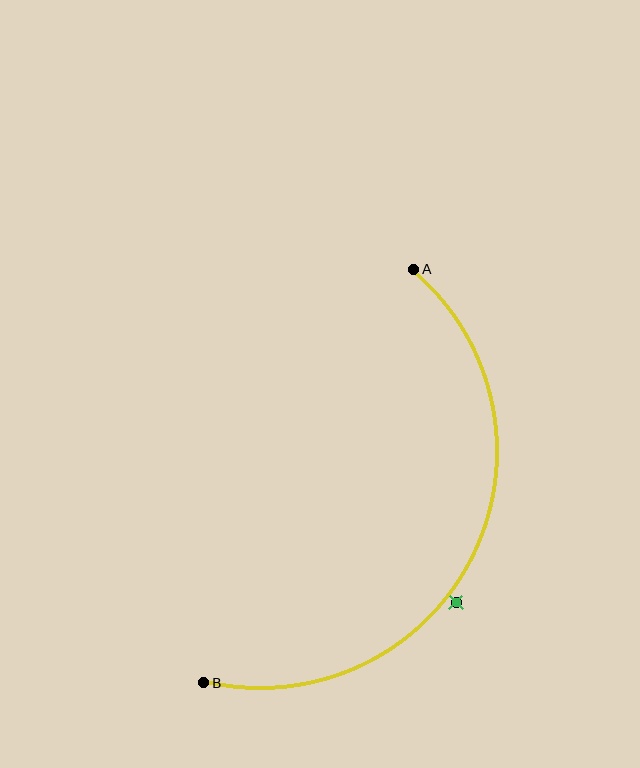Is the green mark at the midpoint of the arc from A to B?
No — the green mark does not lie on the arc at all. It sits slightly outside the curve.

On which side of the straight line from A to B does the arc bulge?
The arc bulges to the right of the straight line connecting A and B.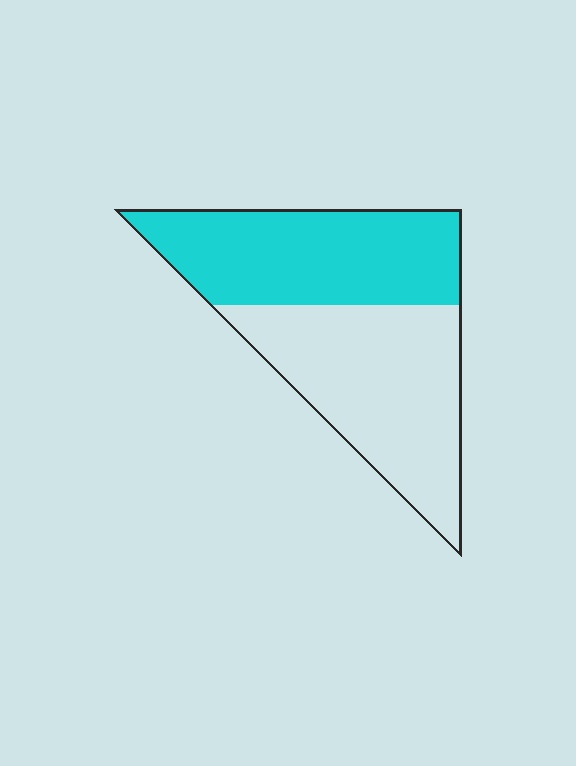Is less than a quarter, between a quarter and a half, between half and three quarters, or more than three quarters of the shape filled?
Between a quarter and a half.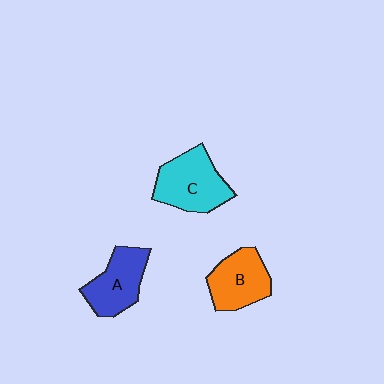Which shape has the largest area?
Shape C (cyan).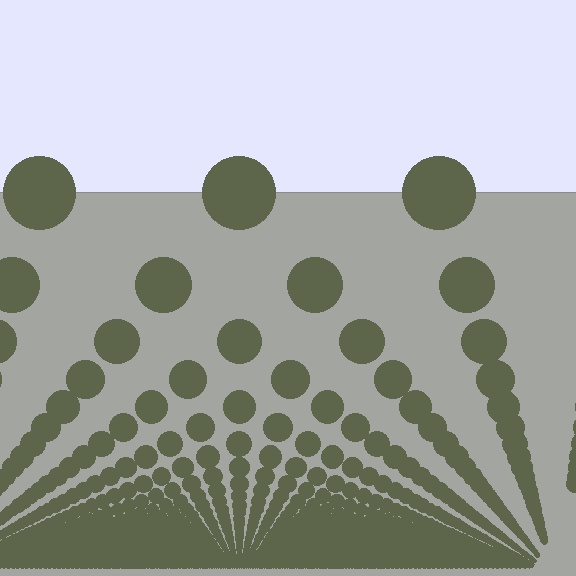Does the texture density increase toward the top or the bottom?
Density increases toward the bottom.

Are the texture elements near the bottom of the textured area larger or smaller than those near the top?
Smaller. The gradient is inverted — elements near the bottom are smaller and denser.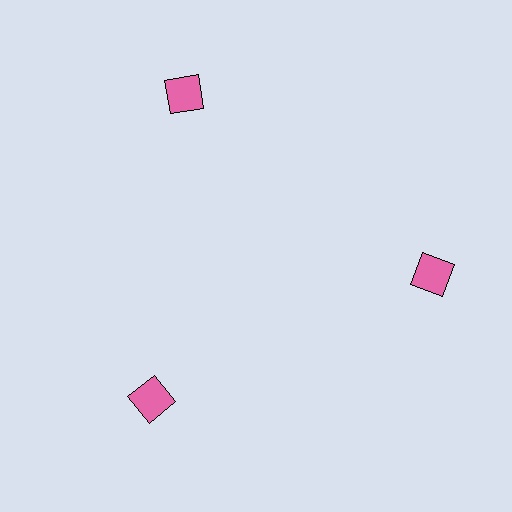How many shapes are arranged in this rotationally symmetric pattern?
There are 3 shapes, arranged in 3 groups of 1.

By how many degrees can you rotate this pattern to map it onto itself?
The pattern maps onto itself every 120 degrees of rotation.